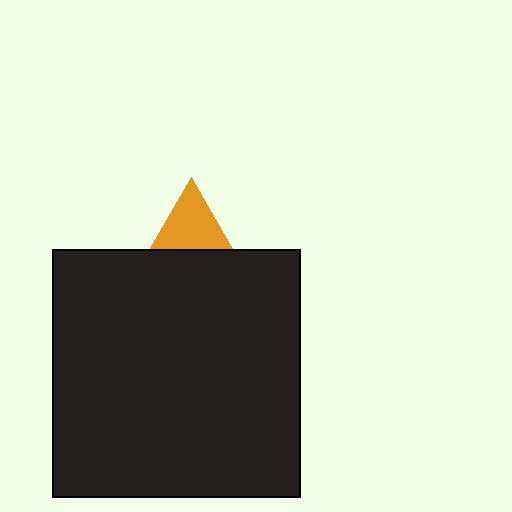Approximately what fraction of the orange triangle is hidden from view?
Roughly 62% of the orange triangle is hidden behind the black square.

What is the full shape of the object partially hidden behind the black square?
The partially hidden object is an orange triangle.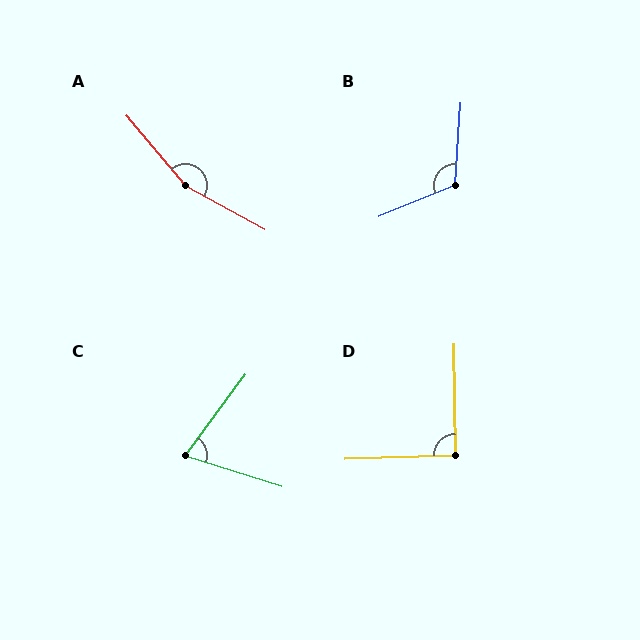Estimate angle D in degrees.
Approximately 91 degrees.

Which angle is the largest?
A, at approximately 159 degrees.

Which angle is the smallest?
C, at approximately 71 degrees.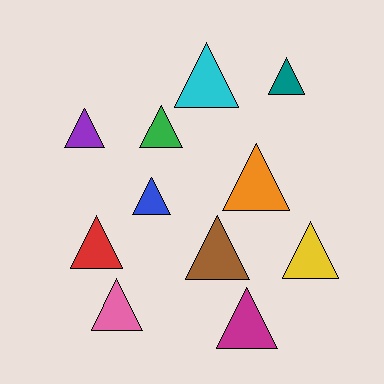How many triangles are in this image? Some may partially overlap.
There are 11 triangles.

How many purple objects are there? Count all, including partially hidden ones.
There is 1 purple object.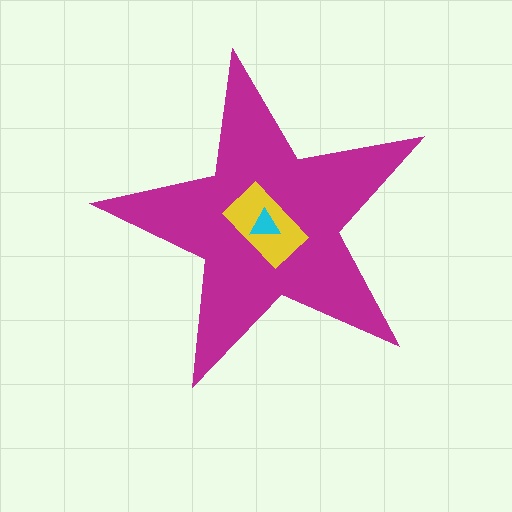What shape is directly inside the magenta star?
The yellow rectangle.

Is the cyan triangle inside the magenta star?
Yes.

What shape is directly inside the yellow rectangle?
The cyan triangle.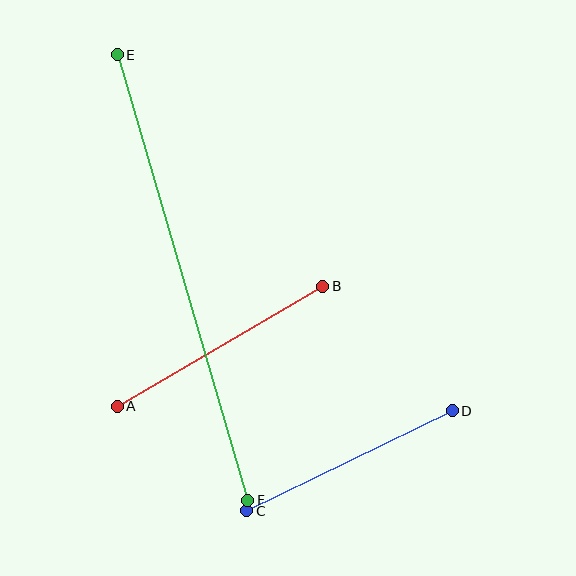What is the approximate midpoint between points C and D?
The midpoint is at approximately (350, 461) pixels.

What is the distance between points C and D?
The distance is approximately 229 pixels.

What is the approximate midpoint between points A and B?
The midpoint is at approximately (220, 346) pixels.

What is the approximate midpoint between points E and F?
The midpoint is at approximately (182, 277) pixels.